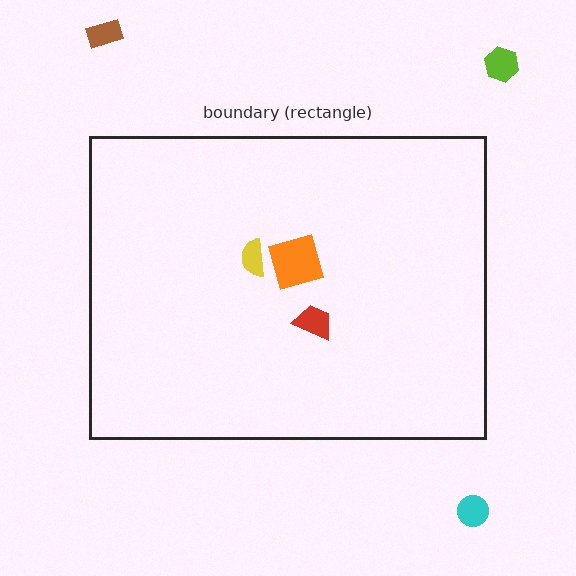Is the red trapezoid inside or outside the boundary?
Inside.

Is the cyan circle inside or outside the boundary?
Outside.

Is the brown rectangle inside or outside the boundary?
Outside.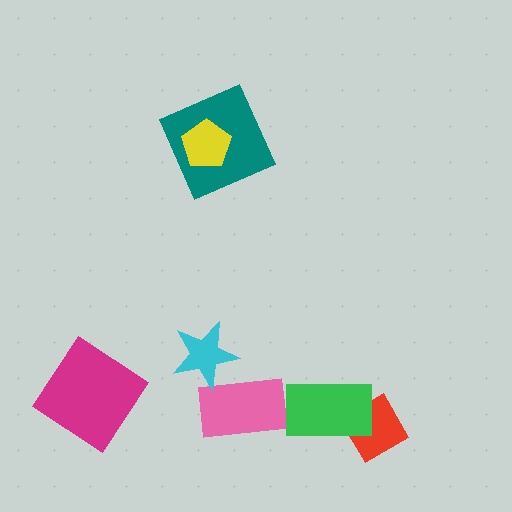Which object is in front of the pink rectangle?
The cyan star is in front of the pink rectangle.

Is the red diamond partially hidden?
Yes, it is partially covered by another shape.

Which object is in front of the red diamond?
The green rectangle is in front of the red diamond.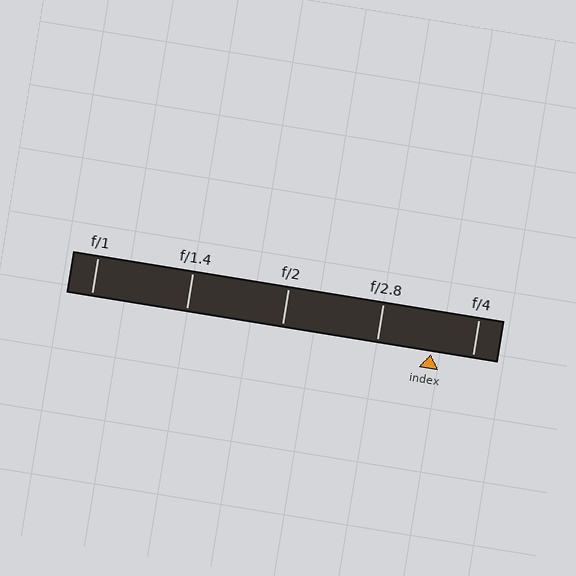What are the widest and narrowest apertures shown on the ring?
The widest aperture shown is f/1 and the narrowest is f/4.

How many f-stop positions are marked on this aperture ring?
There are 5 f-stop positions marked.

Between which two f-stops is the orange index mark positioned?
The index mark is between f/2.8 and f/4.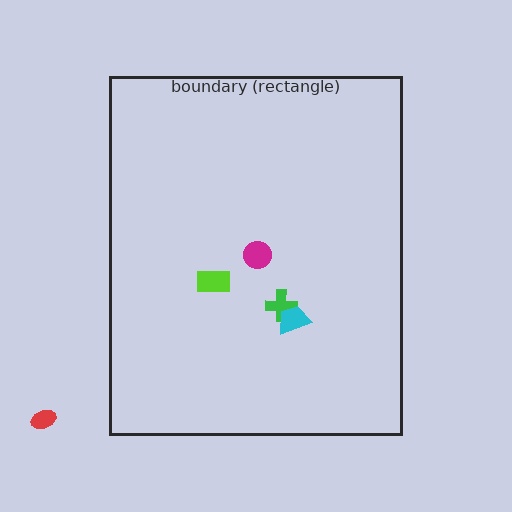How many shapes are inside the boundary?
4 inside, 1 outside.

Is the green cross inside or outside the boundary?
Inside.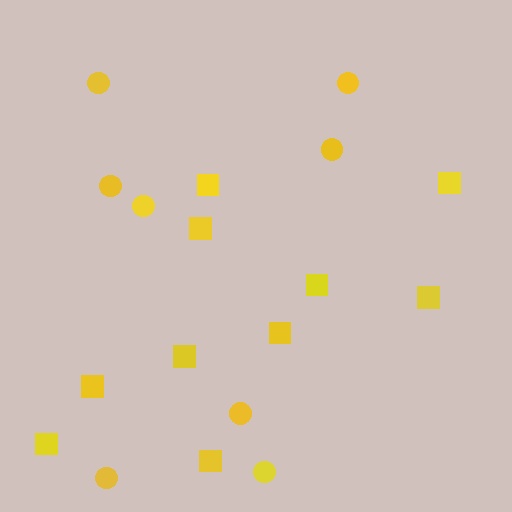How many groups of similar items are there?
There are 2 groups: one group of squares (10) and one group of circles (8).